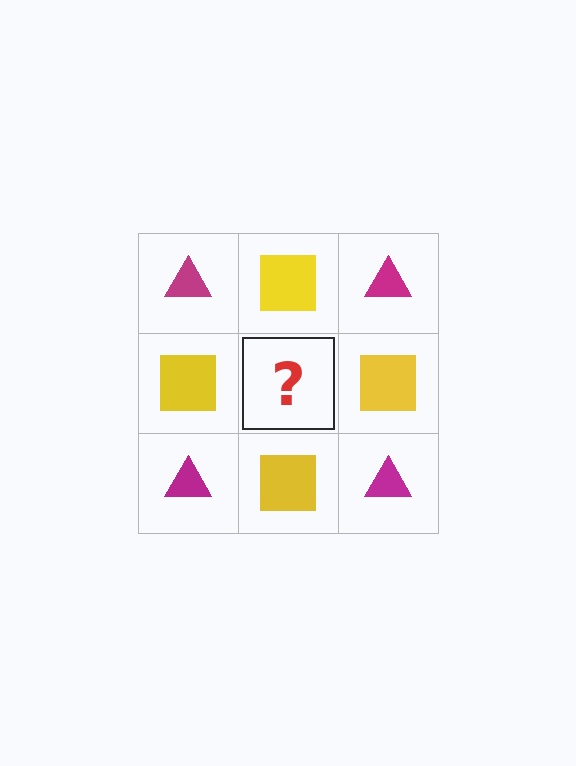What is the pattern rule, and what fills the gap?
The rule is that it alternates magenta triangle and yellow square in a checkerboard pattern. The gap should be filled with a magenta triangle.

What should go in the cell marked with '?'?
The missing cell should contain a magenta triangle.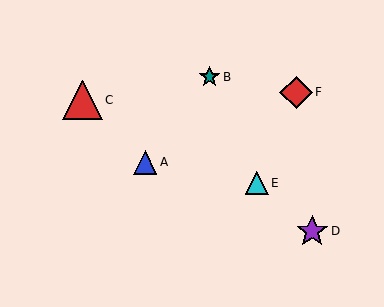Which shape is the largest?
The red triangle (labeled C) is the largest.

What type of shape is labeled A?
Shape A is a blue triangle.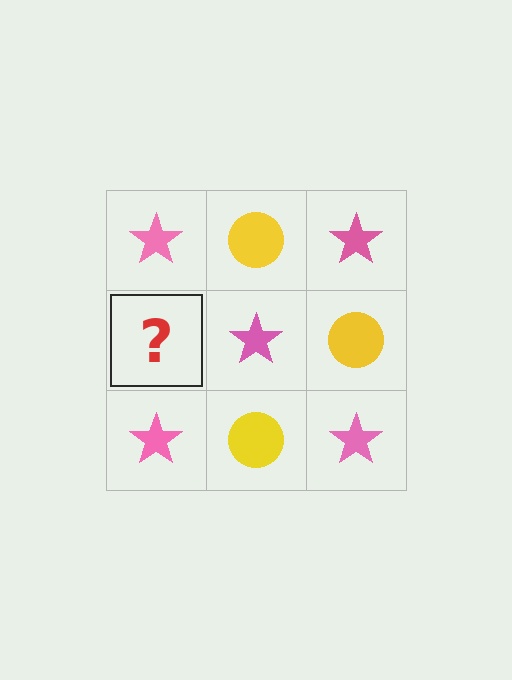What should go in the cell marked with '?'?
The missing cell should contain a yellow circle.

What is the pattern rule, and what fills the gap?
The rule is that it alternates pink star and yellow circle in a checkerboard pattern. The gap should be filled with a yellow circle.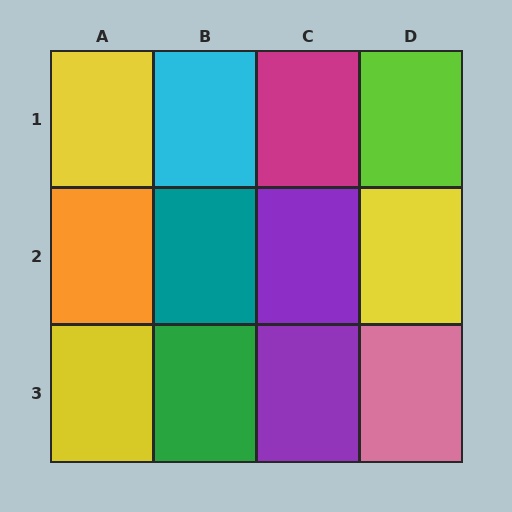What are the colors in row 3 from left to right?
Yellow, green, purple, pink.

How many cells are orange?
1 cell is orange.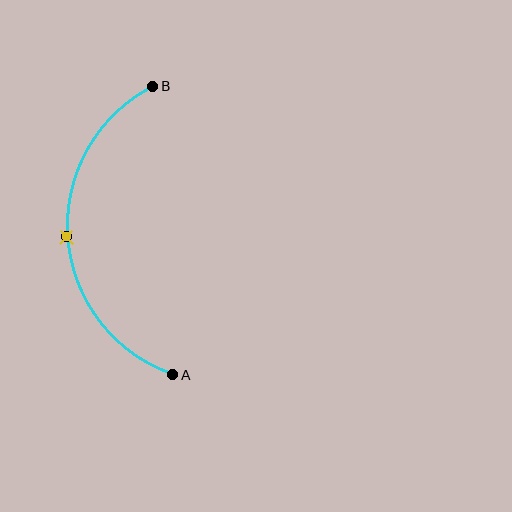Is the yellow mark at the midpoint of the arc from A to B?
Yes. The yellow mark lies on the arc at equal arc-length from both A and B — it is the arc midpoint.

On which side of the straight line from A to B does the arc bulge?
The arc bulges to the left of the straight line connecting A and B.